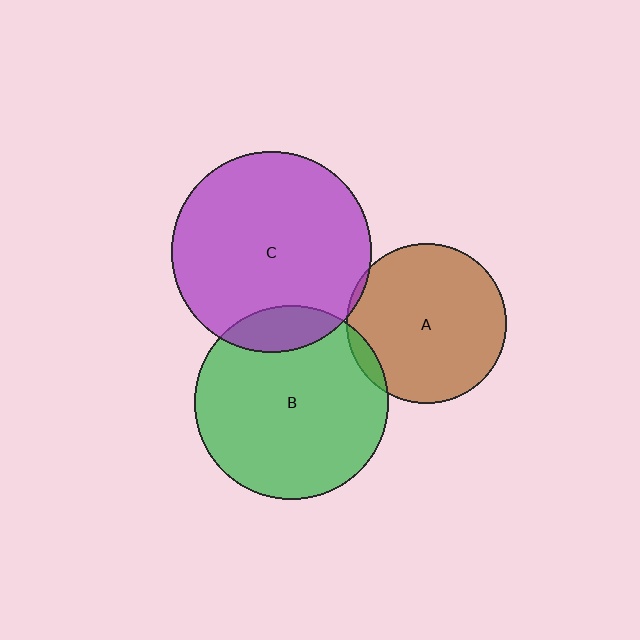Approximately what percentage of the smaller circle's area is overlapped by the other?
Approximately 5%.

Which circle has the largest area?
Circle C (purple).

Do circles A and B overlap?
Yes.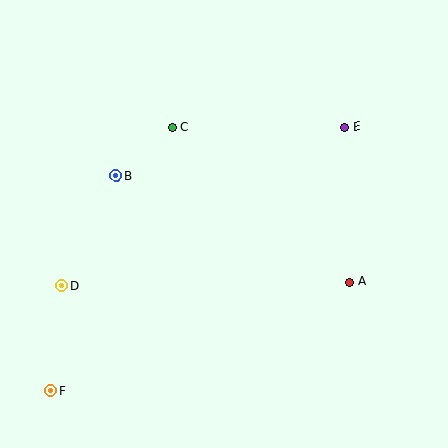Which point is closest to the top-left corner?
Point B is closest to the top-left corner.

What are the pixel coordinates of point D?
Point D is at (61, 286).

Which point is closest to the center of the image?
Point C at (172, 128) is closest to the center.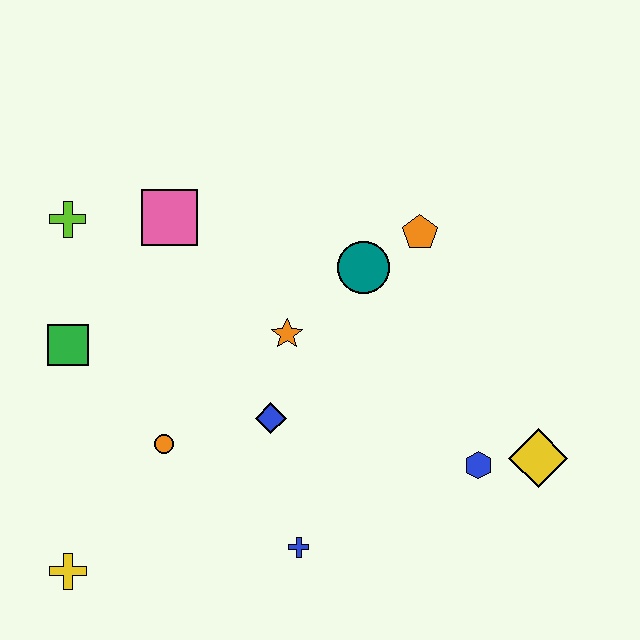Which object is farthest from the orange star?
The yellow cross is farthest from the orange star.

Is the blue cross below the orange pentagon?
Yes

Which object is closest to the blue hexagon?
The yellow diamond is closest to the blue hexagon.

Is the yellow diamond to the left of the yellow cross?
No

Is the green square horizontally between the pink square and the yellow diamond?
No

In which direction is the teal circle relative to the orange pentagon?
The teal circle is to the left of the orange pentagon.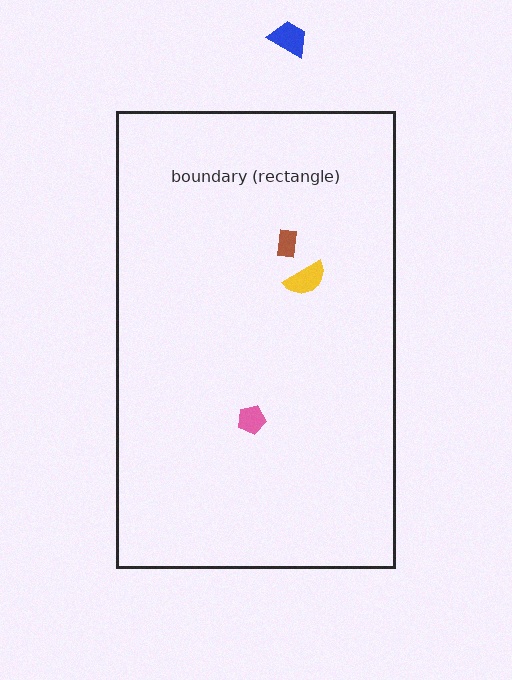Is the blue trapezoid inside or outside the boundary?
Outside.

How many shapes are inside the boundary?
3 inside, 1 outside.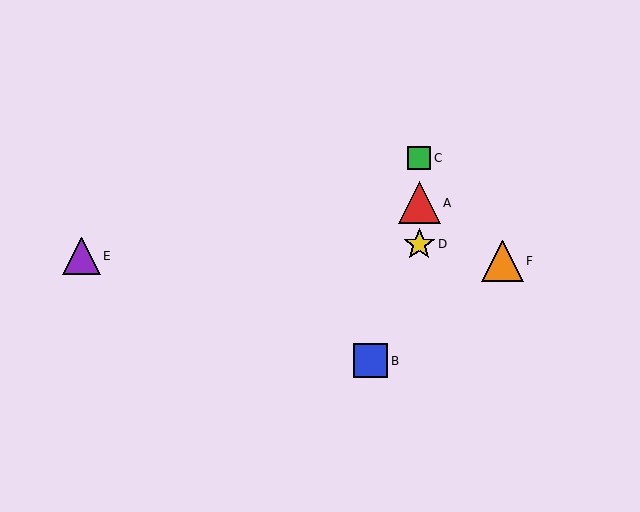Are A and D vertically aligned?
Yes, both are at x≈419.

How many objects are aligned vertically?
3 objects (A, C, D) are aligned vertically.